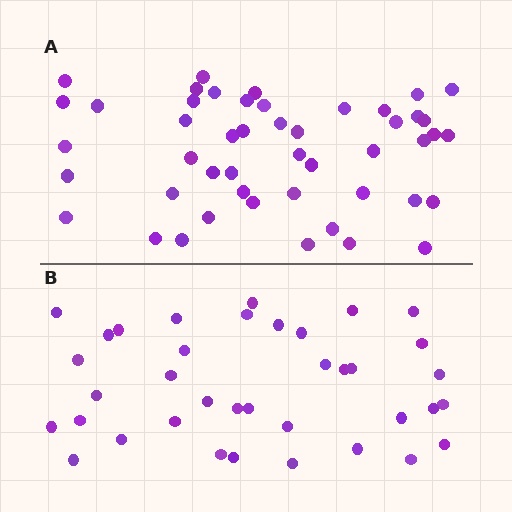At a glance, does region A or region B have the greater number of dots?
Region A (the top region) has more dots.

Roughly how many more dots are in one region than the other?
Region A has roughly 12 or so more dots than region B.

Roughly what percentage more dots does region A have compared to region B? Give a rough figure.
About 30% more.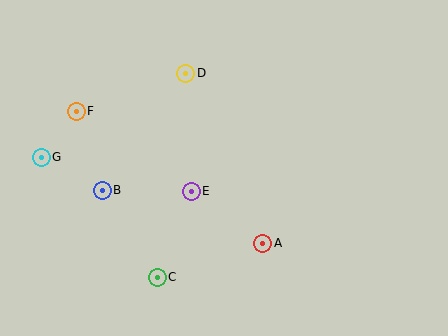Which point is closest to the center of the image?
Point E at (191, 191) is closest to the center.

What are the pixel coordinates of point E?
Point E is at (191, 191).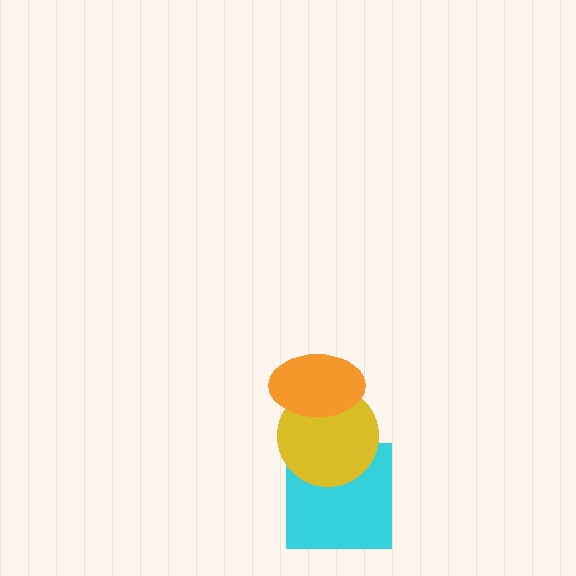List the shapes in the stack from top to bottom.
From top to bottom: the orange ellipse, the yellow circle, the cyan square.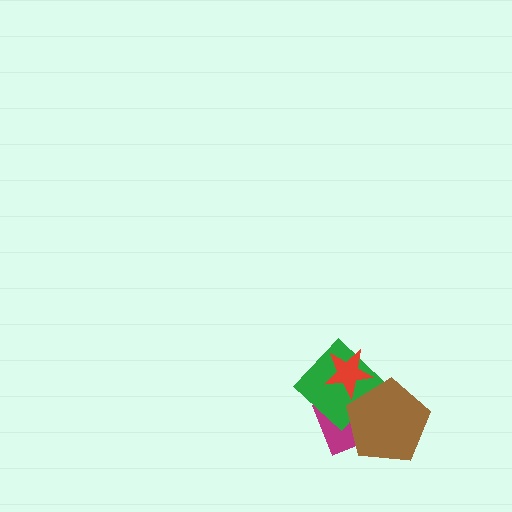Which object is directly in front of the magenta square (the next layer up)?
The green diamond is directly in front of the magenta square.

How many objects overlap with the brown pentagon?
3 objects overlap with the brown pentagon.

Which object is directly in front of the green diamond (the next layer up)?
The red star is directly in front of the green diamond.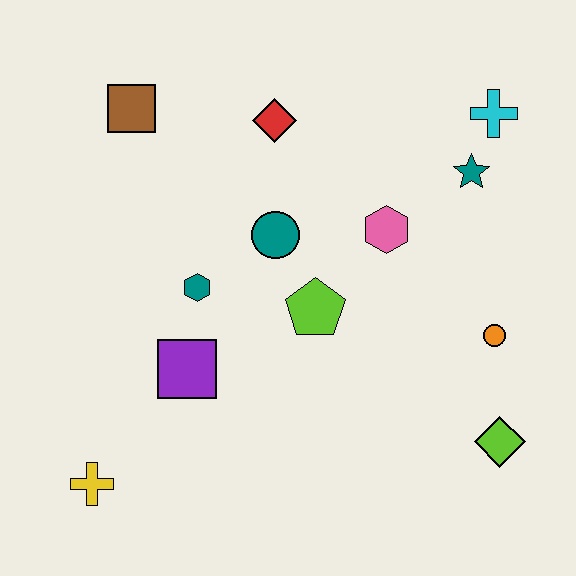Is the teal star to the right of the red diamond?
Yes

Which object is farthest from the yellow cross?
The cyan cross is farthest from the yellow cross.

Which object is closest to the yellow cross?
The purple square is closest to the yellow cross.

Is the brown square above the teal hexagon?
Yes